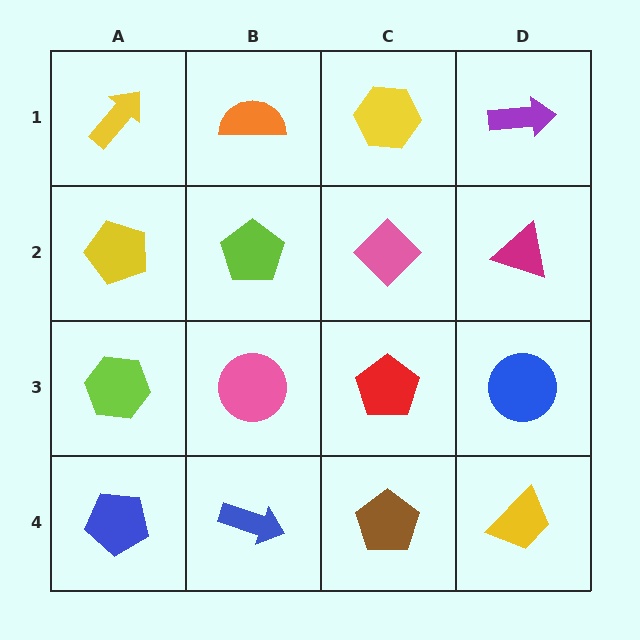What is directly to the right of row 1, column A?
An orange semicircle.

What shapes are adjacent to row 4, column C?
A red pentagon (row 3, column C), a blue arrow (row 4, column B), a yellow trapezoid (row 4, column D).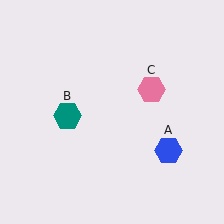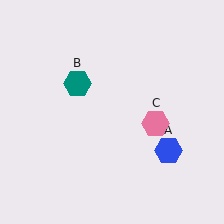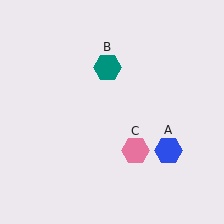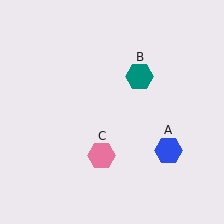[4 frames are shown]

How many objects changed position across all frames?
2 objects changed position: teal hexagon (object B), pink hexagon (object C).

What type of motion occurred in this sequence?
The teal hexagon (object B), pink hexagon (object C) rotated clockwise around the center of the scene.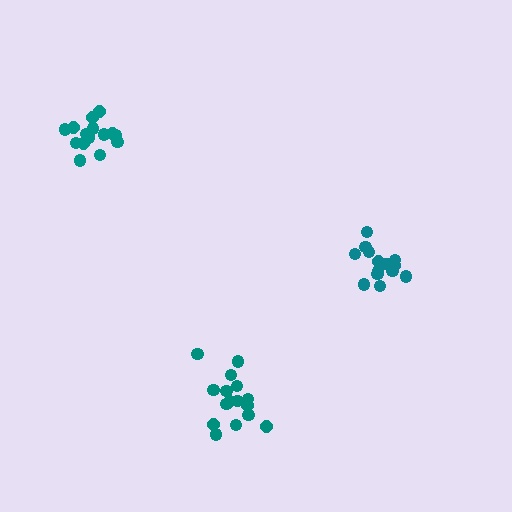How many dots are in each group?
Group 1: 14 dots, Group 2: 15 dots, Group 3: 16 dots (45 total).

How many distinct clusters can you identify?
There are 3 distinct clusters.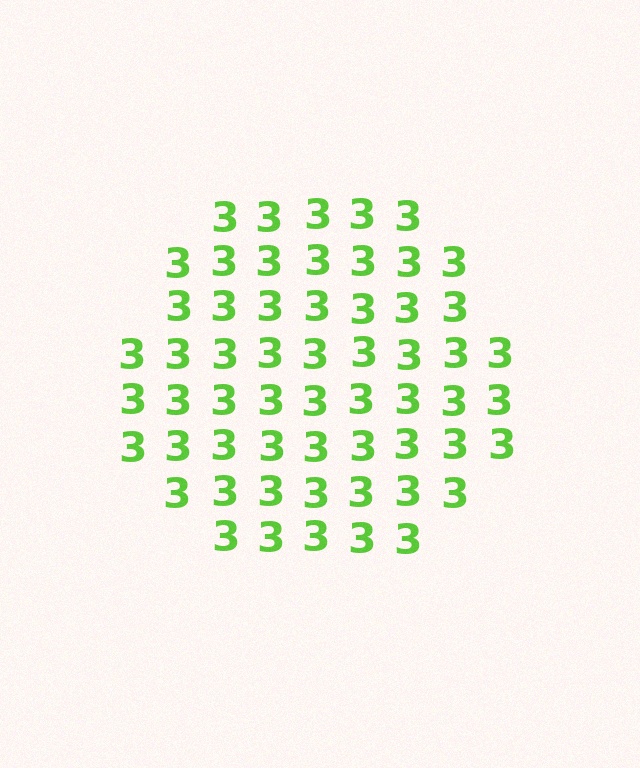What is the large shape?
The large shape is a hexagon.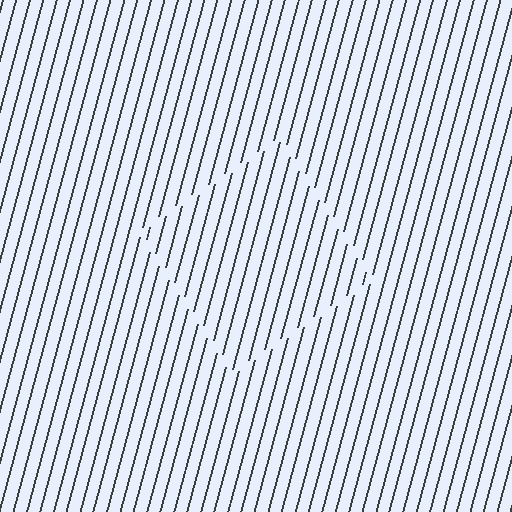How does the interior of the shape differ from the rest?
The interior of the shape contains the same grating, shifted by half a period — the contour is defined by the phase discontinuity where line-ends from the inner and outer gratings abut.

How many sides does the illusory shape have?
4 sides — the line-ends trace a square.